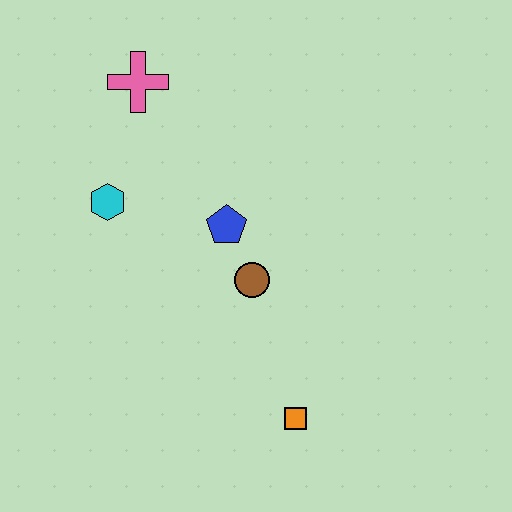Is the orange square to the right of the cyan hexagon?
Yes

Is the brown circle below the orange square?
No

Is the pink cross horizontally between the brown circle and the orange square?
No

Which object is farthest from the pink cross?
The orange square is farthest from the pink cross.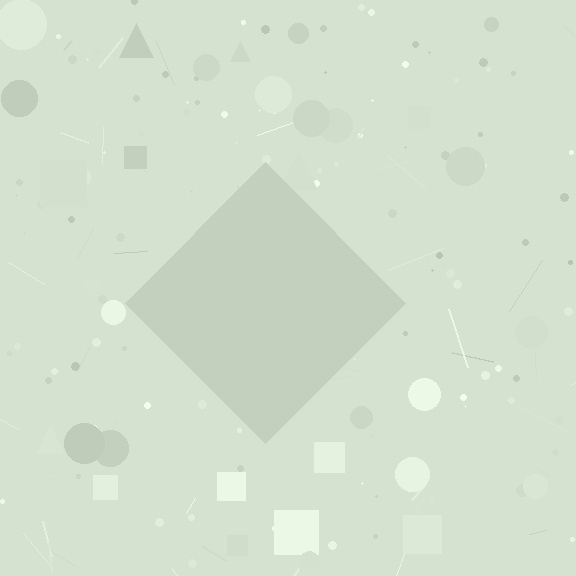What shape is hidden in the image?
A diamond is hidden in the image.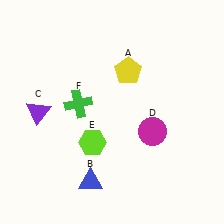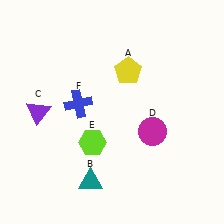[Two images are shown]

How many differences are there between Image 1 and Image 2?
There are 2 differences between the two images.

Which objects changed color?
B changed from blue to teal. F changed from green to blue.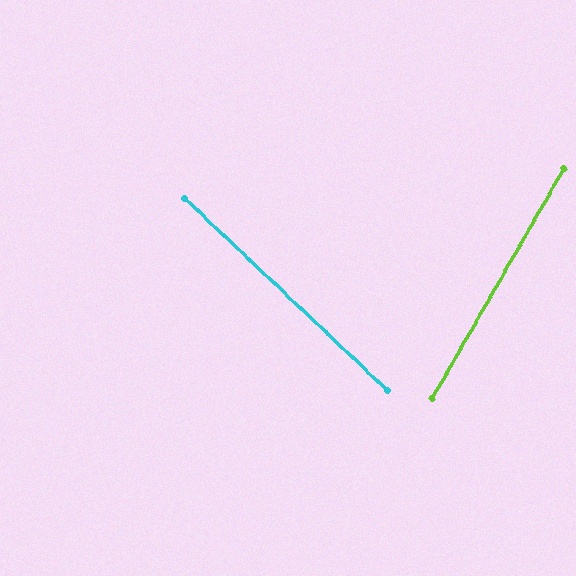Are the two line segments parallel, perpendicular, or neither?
Neither parallel nor perpendicular — they differ by about 76°.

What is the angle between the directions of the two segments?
Approximately 76 degrees.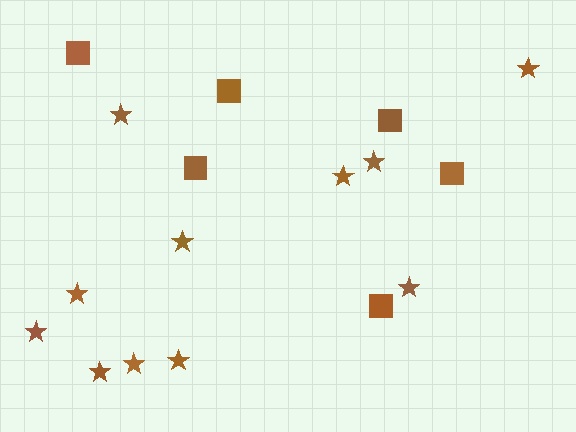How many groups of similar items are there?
There are 2 groups: one group of stars (11) and one group of squares (6).